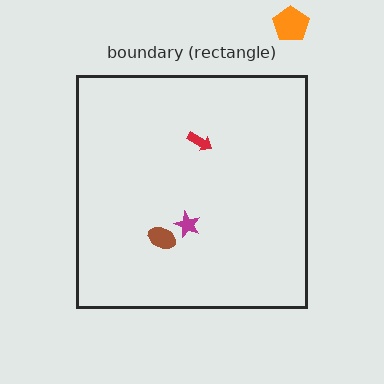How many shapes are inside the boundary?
3 inside, 1 outside.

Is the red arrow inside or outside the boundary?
Inside.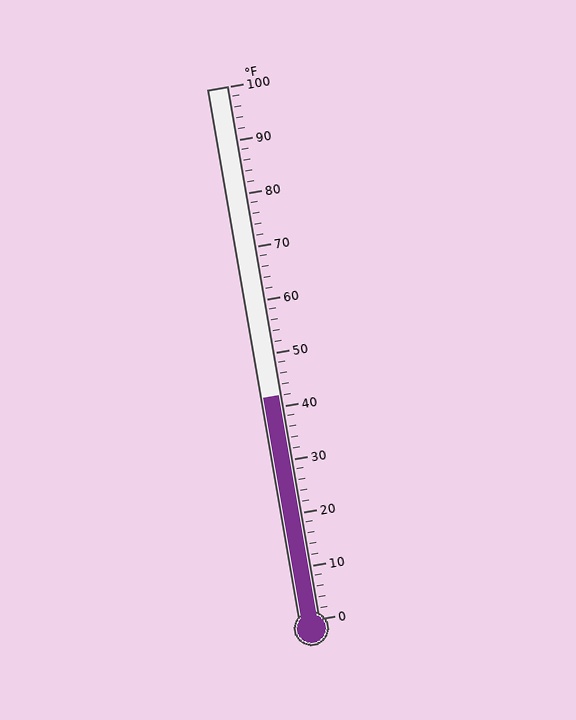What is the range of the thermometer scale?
The thermometer scale ranges from 0°F to 100°F.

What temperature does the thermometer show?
The thermometer shows approximately 42°F.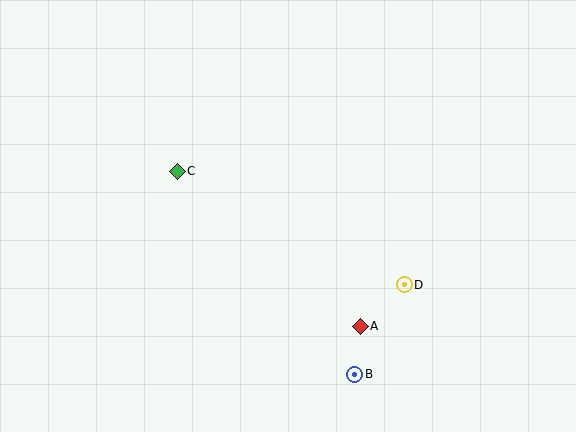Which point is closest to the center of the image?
Point C at (177, 171) is closest to the center.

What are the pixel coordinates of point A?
Point A is at (360, 326).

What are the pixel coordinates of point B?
Point B is at (355, 374).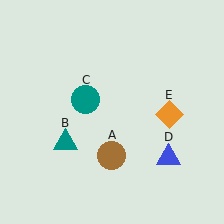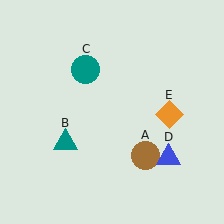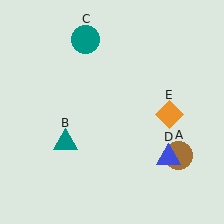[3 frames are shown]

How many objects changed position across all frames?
2 objects changed position: brown circle (object A), teal circle (object C).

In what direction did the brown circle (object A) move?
The brown circle (object A) moved right.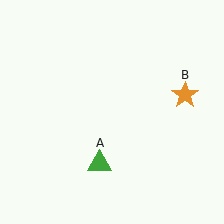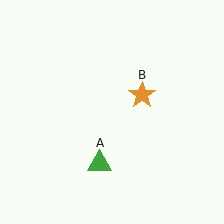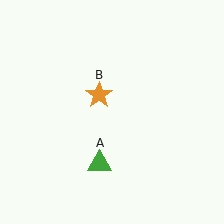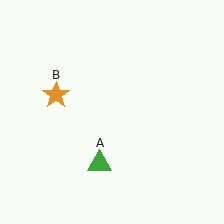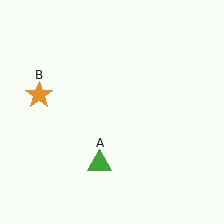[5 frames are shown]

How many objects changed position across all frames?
1 object changed position: orange star (object B).